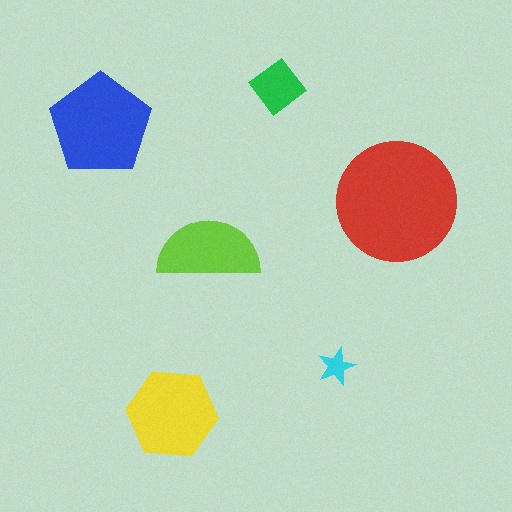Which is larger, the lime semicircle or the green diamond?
The lime semicircle.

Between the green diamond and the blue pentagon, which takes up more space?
The blue pentagon.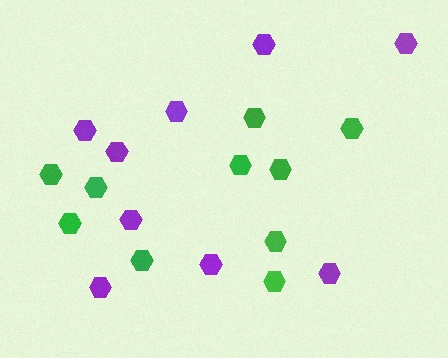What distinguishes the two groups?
There are 2 groups: one group of purple hexagons (9) and one group of green hexagons (10).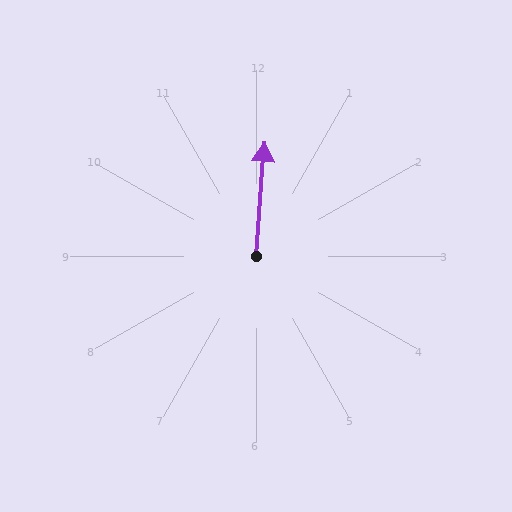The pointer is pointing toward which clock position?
Roughly 12 o'clock.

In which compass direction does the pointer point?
North.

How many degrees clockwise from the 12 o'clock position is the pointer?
Approximately 4 degrees.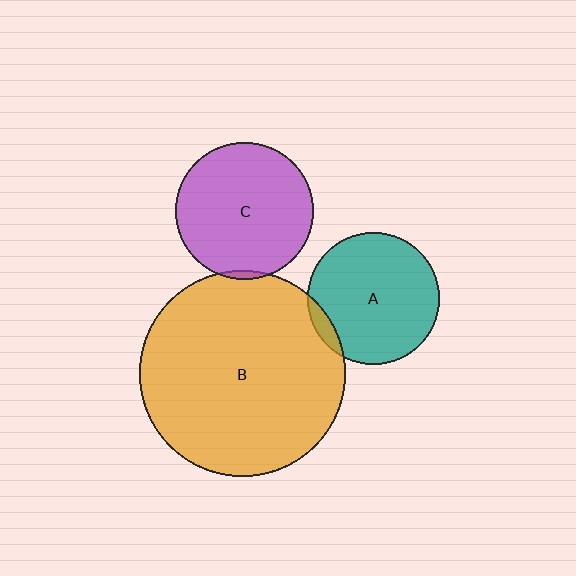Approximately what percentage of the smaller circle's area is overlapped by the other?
Approximately 5%.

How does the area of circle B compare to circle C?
Approximately 2.3 times.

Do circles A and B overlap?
Yes.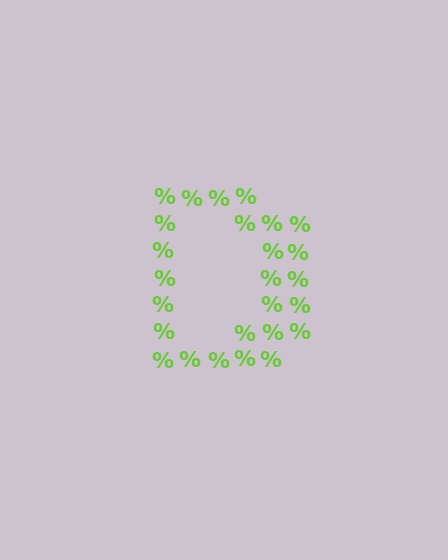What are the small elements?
The small elements are percent signs.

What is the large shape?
The large shape is the letter D.